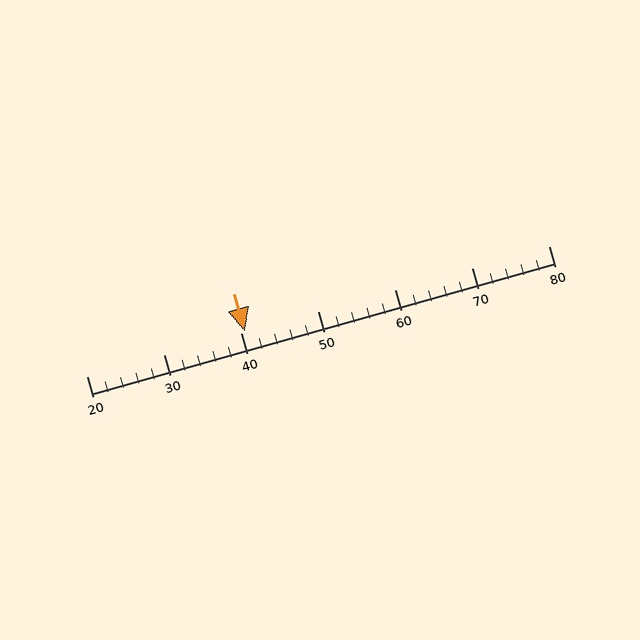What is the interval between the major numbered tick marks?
The major tick marks are spaced 10 units apart.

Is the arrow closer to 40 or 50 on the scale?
The arrow is closer to 40.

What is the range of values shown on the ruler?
The ruler shows values from 20 to 80.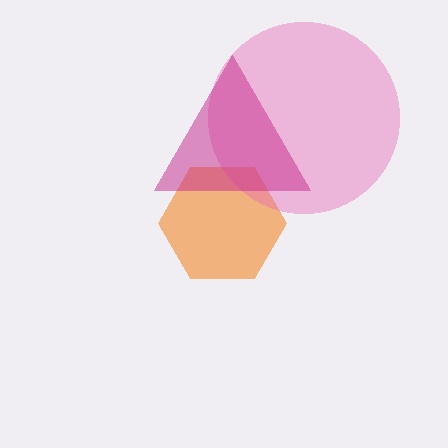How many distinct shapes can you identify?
There are 3 distinct shapes: an orange hexagon, a pink circle, a magenta triangle.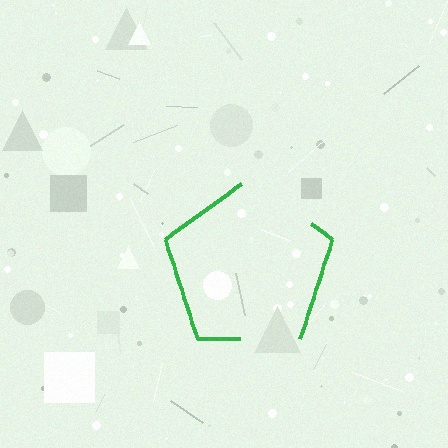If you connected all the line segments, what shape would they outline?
They would outline a pentagon.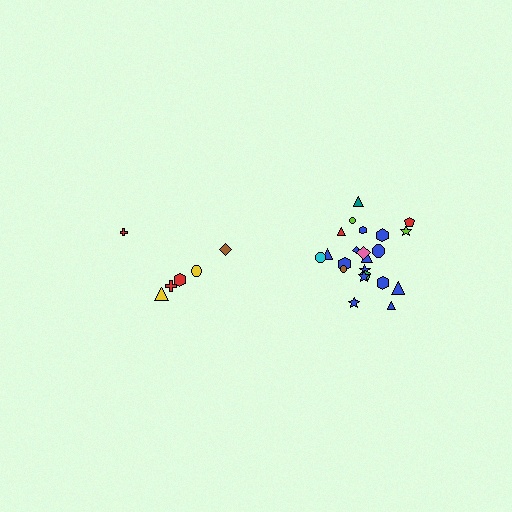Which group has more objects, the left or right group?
The right group.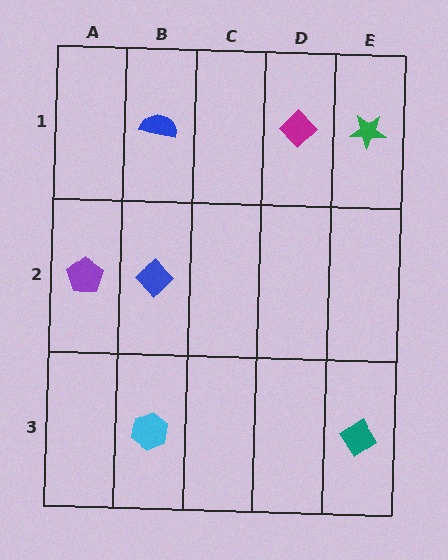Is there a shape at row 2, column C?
No, that cell is empty.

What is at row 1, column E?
A green star.